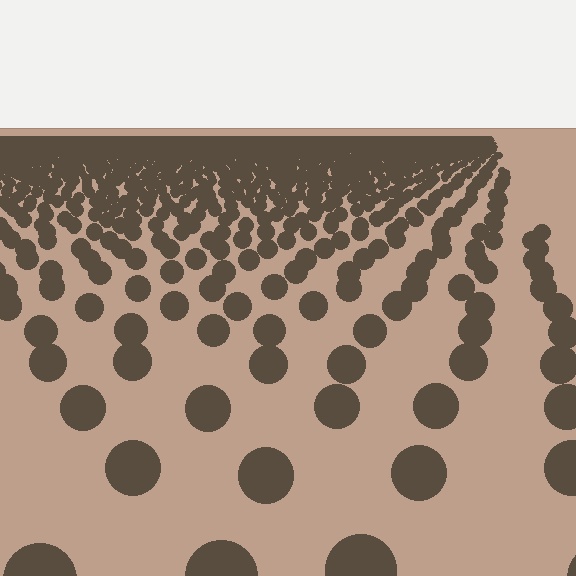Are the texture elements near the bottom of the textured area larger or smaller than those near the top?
Larger. Near the bottom, elements are closer to the viewer and appear at a bigger on-screen size.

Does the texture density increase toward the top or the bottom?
Density increases toward the top.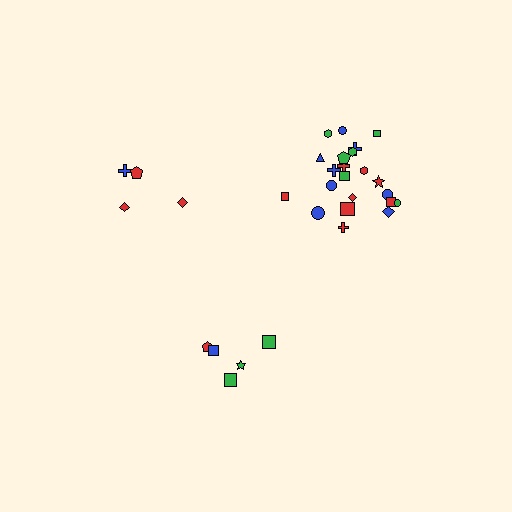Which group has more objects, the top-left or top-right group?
The top-right group.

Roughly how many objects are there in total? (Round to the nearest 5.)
Roughly 30 objects in total.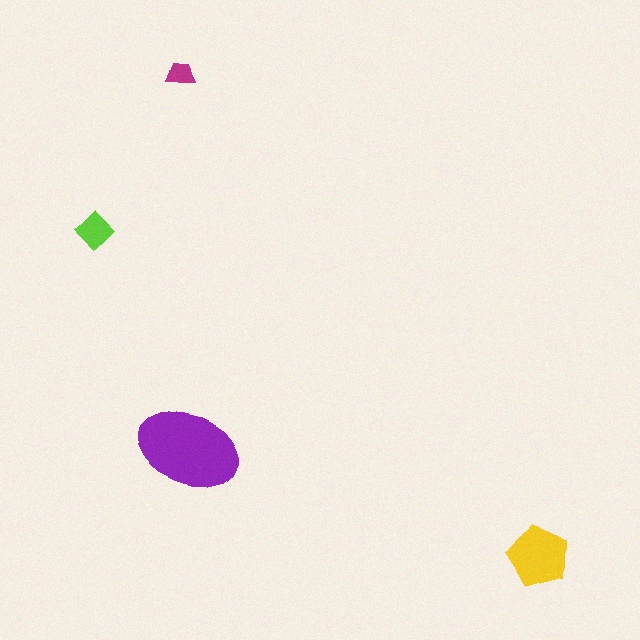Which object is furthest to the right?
The yellow pentagon is rightmost.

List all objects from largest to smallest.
The purple ellipse, the yellow pentagon, the lime diamond, the magenta trapezoid.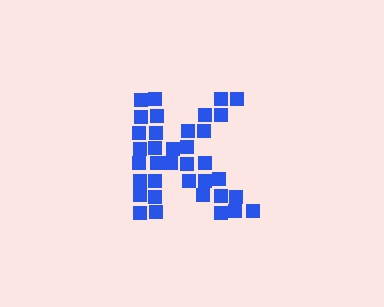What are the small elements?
The small elements are squares.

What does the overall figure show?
The overall figure shows the letter K.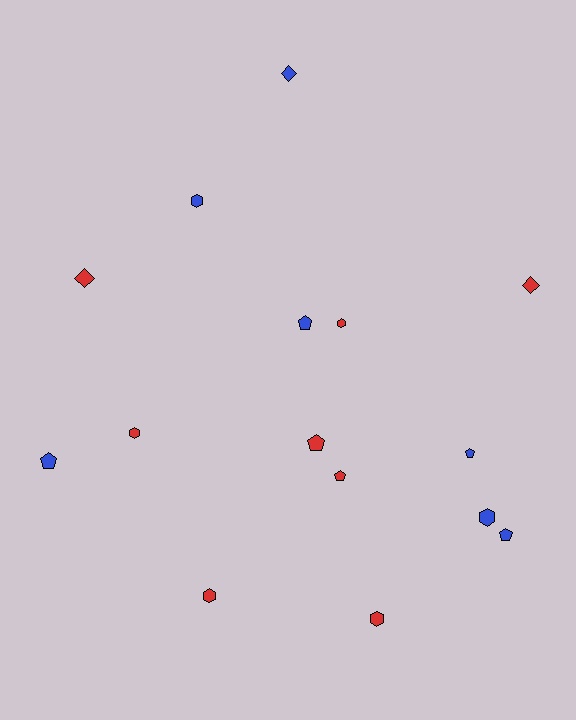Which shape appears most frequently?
Pentagon, with 6 objects.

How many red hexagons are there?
There are 4 red hexagons.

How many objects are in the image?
There are 15 objects.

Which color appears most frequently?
Red, with 8 objects.